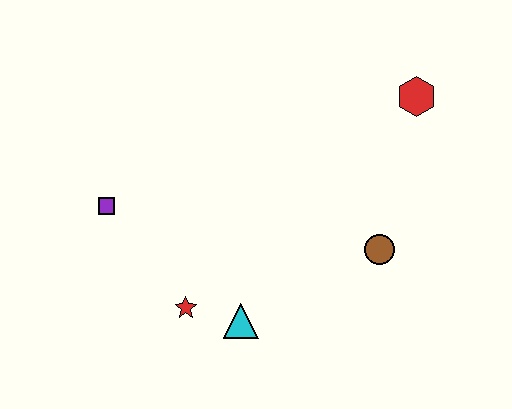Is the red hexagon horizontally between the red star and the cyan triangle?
No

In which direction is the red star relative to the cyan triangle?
The red star is to the left of the cyan triangle.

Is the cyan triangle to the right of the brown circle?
No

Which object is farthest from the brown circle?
The purple square is farthest from the brown circle.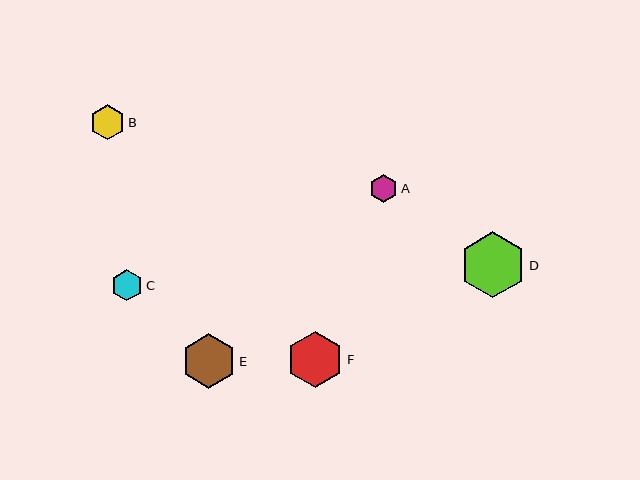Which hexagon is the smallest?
Hexagon A is the smallest with a size of approximately 28 pixels.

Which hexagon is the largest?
Hexagon D is the largest with a size of approximately 66 pixels.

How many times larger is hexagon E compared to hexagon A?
Hexagon E is approximately 2.0 times the size of hexagon A.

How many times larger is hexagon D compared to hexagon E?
Hexagon D is approximately 1.2 times the size of hexagon E.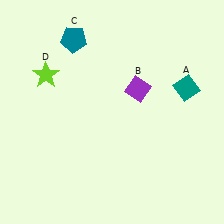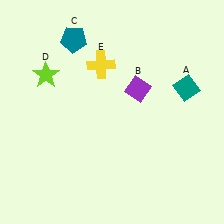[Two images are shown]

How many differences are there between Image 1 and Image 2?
There is 1 difference between the two images.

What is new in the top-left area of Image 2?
A yellow cross (E) was added in the top-left area of Image 2.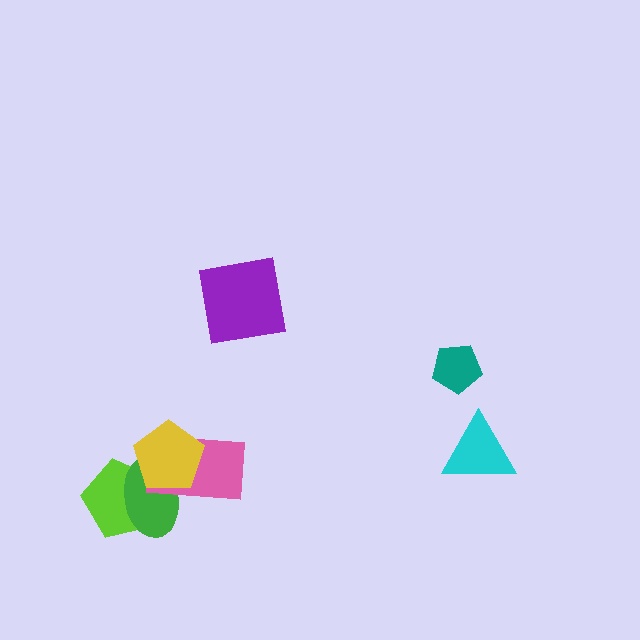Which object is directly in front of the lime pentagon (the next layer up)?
The green ellipse is directly in front of the lime pentagon.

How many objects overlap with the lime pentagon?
2 objects overlap with the lime pentagon.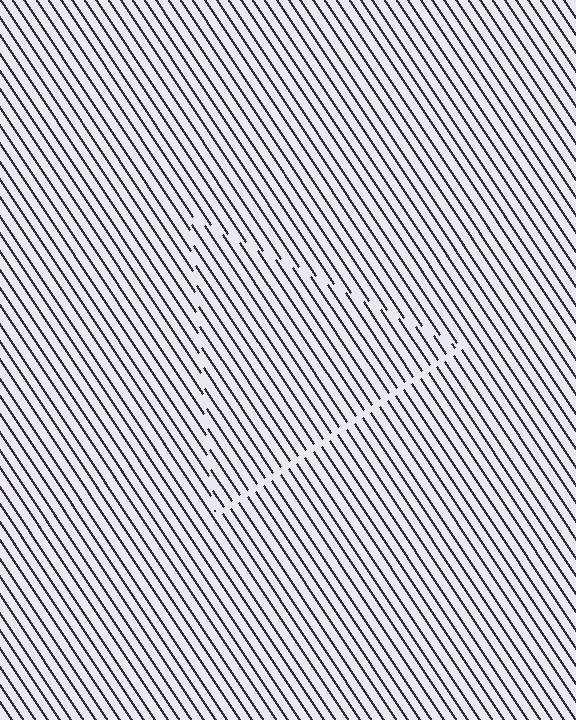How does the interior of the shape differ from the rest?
The interior of the shape contains the same grating, shifted by half a period — the contour is defined by the phase discontinuity where line-ends from the inner and outer gratings abut.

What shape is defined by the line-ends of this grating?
An illusory triangle. The interior of the shape contains the same grating, shifted by half a period — the contour is defined by the phase discontinuity where line-ends from the inner and outer gratings abut.